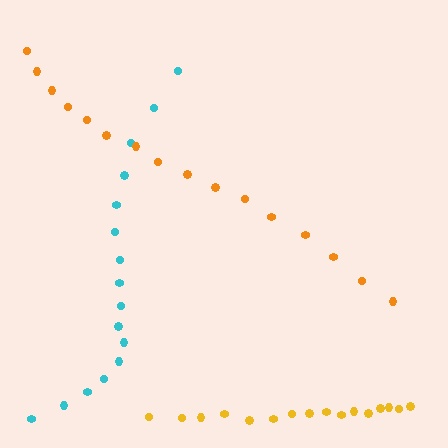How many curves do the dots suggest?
There are 3 distinct paths.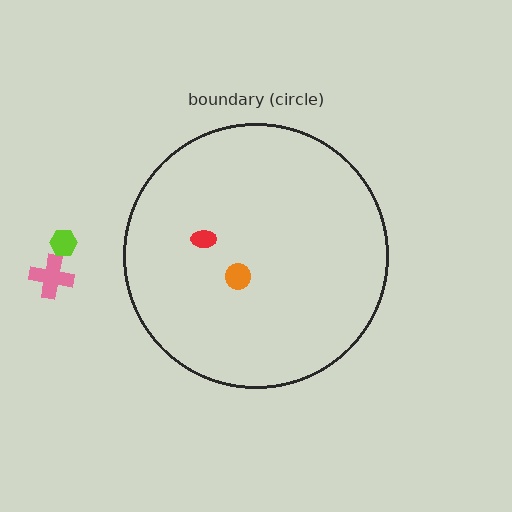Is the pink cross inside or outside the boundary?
Outside.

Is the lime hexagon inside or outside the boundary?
Outside.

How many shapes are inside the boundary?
2 inside, 2 outside.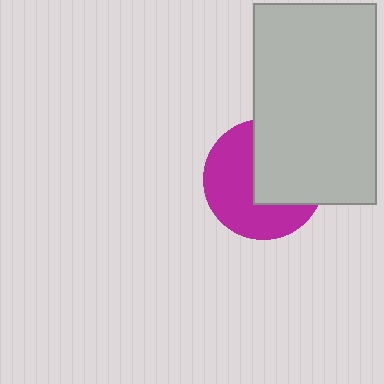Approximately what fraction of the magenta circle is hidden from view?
Roughly 46% of the magenta circle is hidden behind the light gray rectangle.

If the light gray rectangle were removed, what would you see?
You would see the complete magenta circle.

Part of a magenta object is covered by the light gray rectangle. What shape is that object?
It is a circle.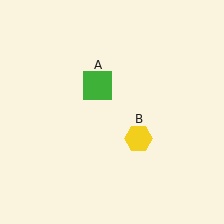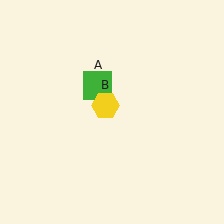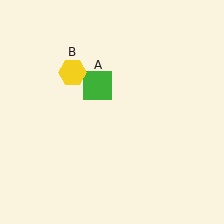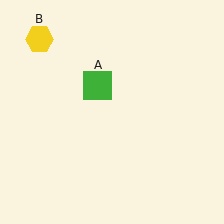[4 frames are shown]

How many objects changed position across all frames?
1 object changed position: yellow hexagon (object B).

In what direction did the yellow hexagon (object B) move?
The yellow hexagon (object B) moved up and to the left.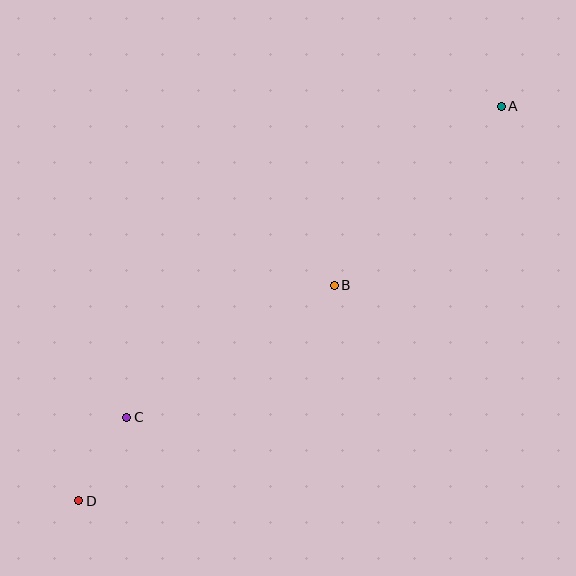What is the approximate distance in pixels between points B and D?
The distance between B and D is approximately 334 pixels.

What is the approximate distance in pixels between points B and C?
The distance between B and C is approximately 246 pixels.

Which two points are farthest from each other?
Points A and D are farthest from each other.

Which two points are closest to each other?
Points C and D are closest to each other.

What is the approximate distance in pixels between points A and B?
The distance between A and B is approximately 245 pixels.